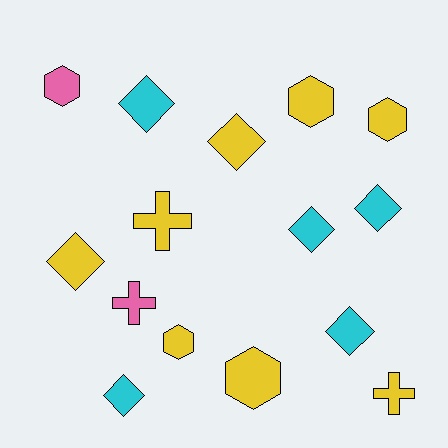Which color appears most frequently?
Yellow, with 8 objects.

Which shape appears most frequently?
Diamond, with 7 objects.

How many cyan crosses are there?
There are no cyan crosses.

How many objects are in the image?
There are 15 objects.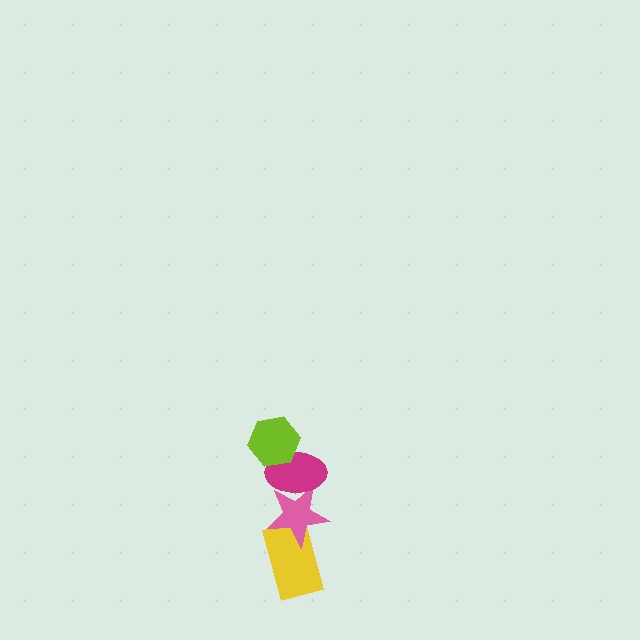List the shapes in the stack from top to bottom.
From top to bottom: the lime hexagon, the magenta ellipse, the pink star, the yellow rectangle.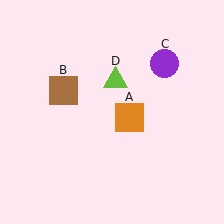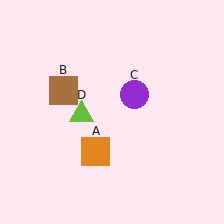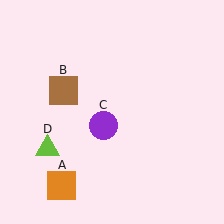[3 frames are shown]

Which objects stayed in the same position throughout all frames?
Brown square (object B) remained stationary.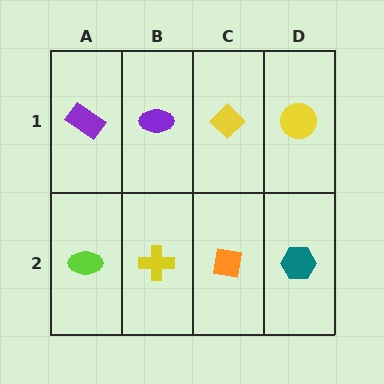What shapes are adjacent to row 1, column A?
A lime ellipse (row 2, column A), a purple ellipse (row 1, column B).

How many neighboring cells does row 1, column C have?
3.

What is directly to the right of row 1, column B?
A yellow diamond.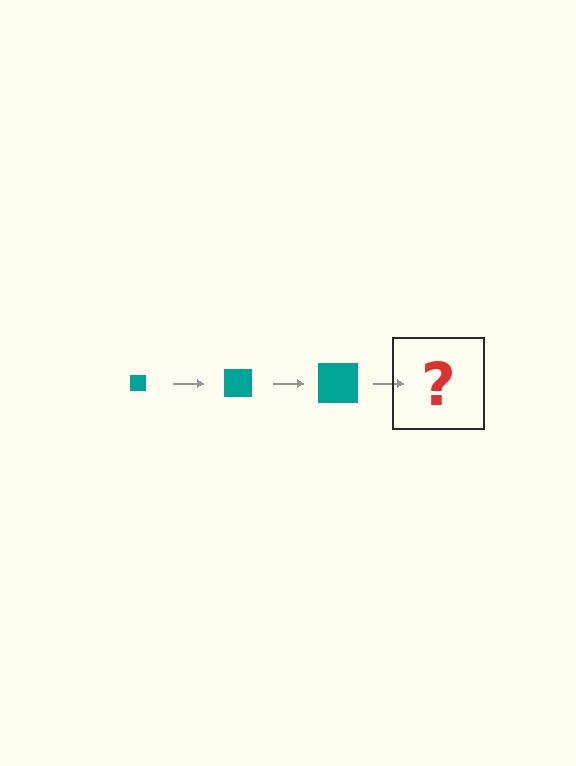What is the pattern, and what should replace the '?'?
The pattern is that the square gets progressively larger each step. The '?' should be a teal square, larger than the previous one.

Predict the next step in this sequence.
The next step is a teal square, larger than the previous one.